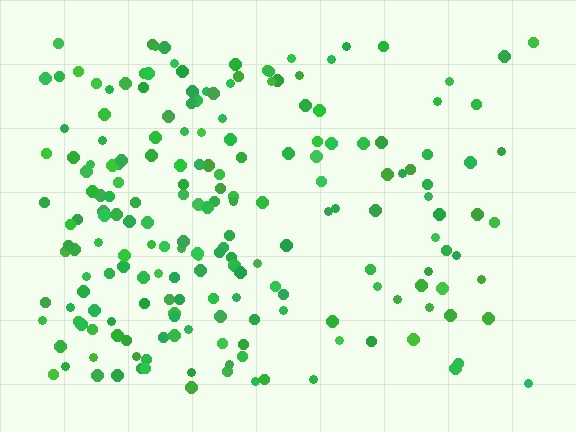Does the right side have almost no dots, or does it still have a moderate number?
Still a moderate number, just noticeably fewer than the left.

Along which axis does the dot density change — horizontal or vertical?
Horizontal.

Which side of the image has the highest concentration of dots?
The left.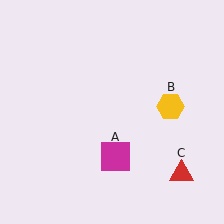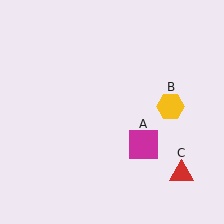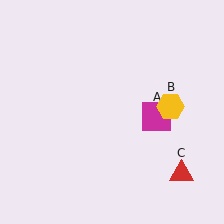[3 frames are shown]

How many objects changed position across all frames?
1 object changed position: magenta square (object A).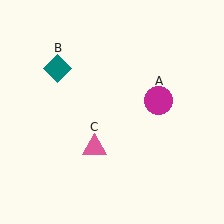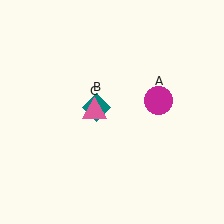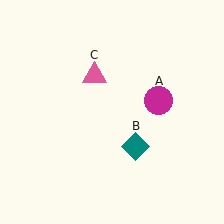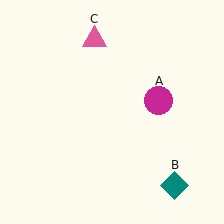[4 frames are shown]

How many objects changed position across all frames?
2 objects changed position: teal diamond (object B), pink triangle (object C).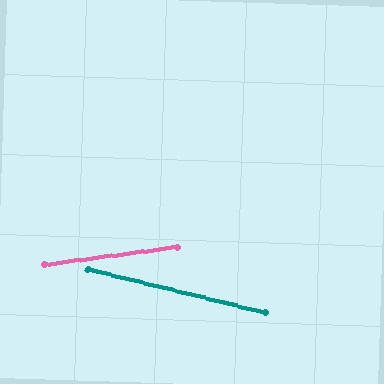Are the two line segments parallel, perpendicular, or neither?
Neither parallel nor perpendicular — they differ by about 21°.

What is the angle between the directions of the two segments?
Approximately 21 degrees.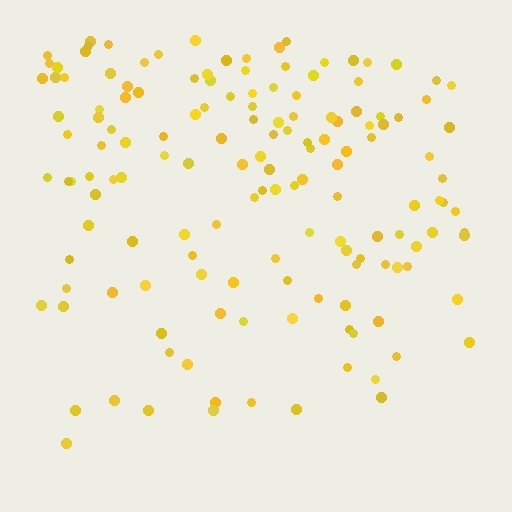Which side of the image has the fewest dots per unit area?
The bottom.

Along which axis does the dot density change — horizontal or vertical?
Vertical.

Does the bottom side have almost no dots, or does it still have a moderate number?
Still a moderate number, just noticeably fewer than the top.